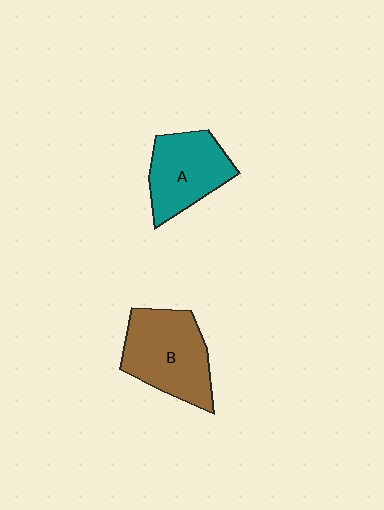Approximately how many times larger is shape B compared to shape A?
Approximately 1.2 times.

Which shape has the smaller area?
Shape A (teal).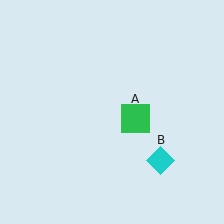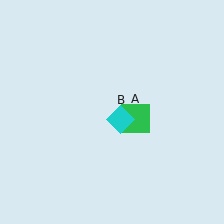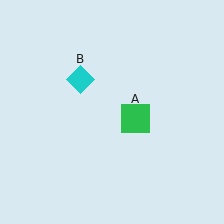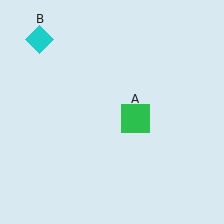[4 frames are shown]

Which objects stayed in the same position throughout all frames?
Green square (object A) remained stationary.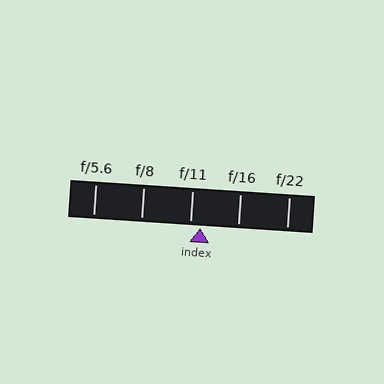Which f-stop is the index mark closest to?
The index mark is closest to f/11.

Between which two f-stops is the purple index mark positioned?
The index mark is between f/11 and f/16.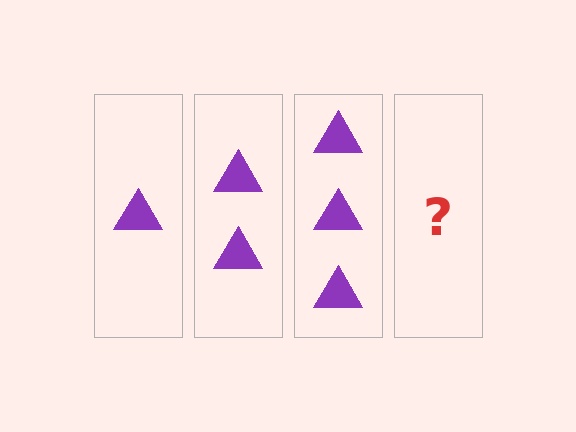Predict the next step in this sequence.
The next step is 4 triangles.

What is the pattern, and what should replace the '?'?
The pattern is that each step adds one more triangle. The '?' should be 4 triangles.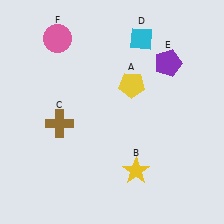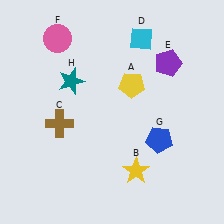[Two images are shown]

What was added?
A blue pentagon (G), a teal star (H) were added in Image 2.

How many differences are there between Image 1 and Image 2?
There are 2 differences between the two images.